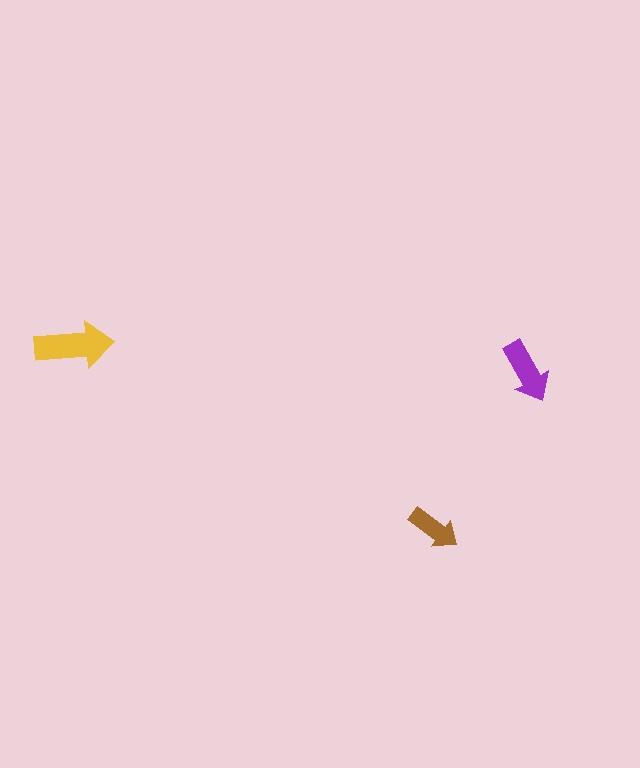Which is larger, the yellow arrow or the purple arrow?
The yellow one.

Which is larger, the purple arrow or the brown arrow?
The purple one.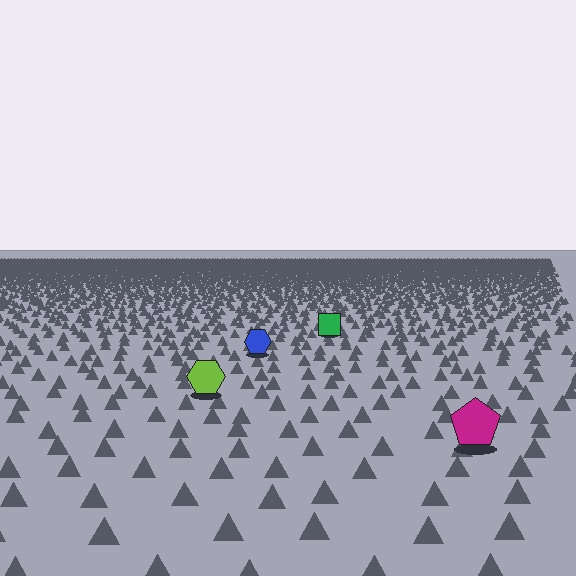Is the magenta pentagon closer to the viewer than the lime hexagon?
Yes. The magenta pentagon is closer — you can tell from the texture gradient: the ground texture is coarser near it.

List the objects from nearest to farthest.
From nearest to farthest: the magenta pentagon, the lime hexagon, the blue hexagon, the green square.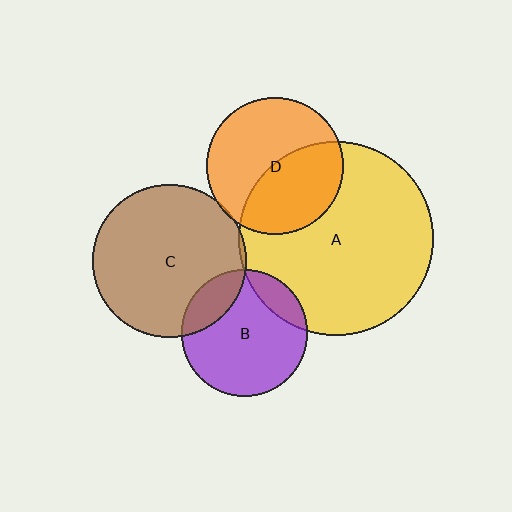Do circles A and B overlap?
Yes.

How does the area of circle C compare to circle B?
Approximately 1.5 times.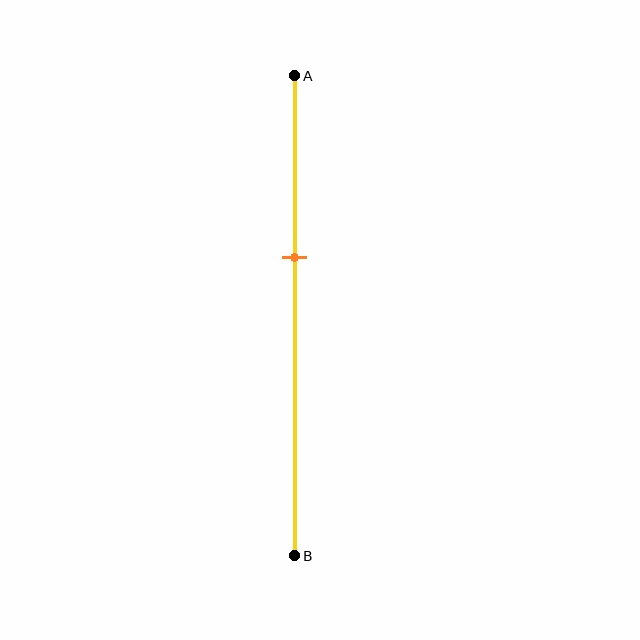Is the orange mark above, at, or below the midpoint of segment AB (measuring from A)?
The orange mark is above the midpoint of segment AB.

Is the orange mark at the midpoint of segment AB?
No, the mark is at about 40% from A, not at the 50% midpoint.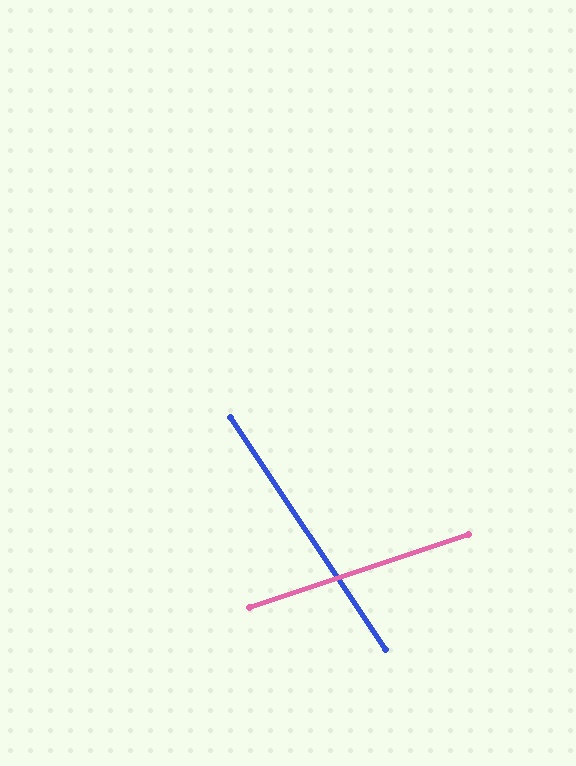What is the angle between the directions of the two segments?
Approximately 75 degrees.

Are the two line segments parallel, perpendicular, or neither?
Neither parallel nor perpendicular — they differ by about 75°.